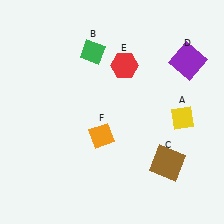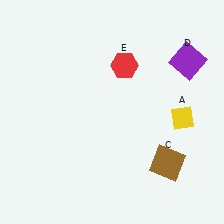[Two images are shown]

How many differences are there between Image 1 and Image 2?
There are 2 differences between the two images.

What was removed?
The green diamond (B), the orange diamond (F) were removed in Image 2.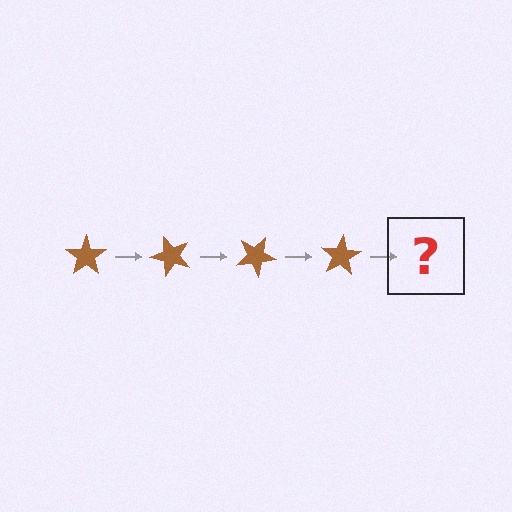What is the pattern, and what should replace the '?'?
The pattern is that the star rotates 50 degrees each step. The '?' should be a brown star rotated 200 degrees.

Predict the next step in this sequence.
The next step is a brown star rotated 200 degrees.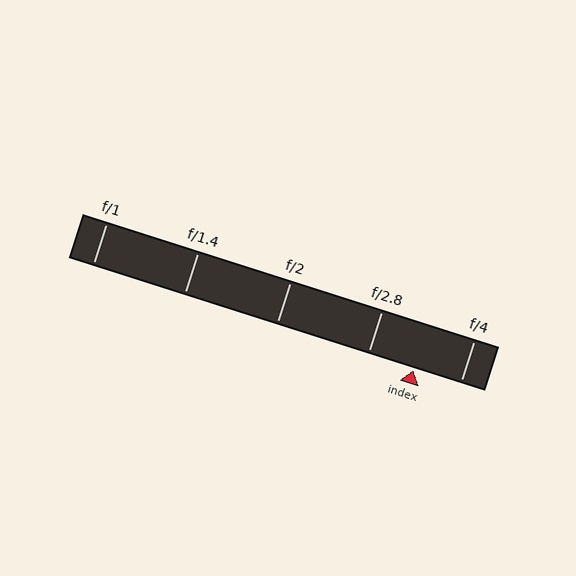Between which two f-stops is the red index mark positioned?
The index mark is between f/2.8 and f/4.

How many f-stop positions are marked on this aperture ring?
There are 5 f-stop positions marked.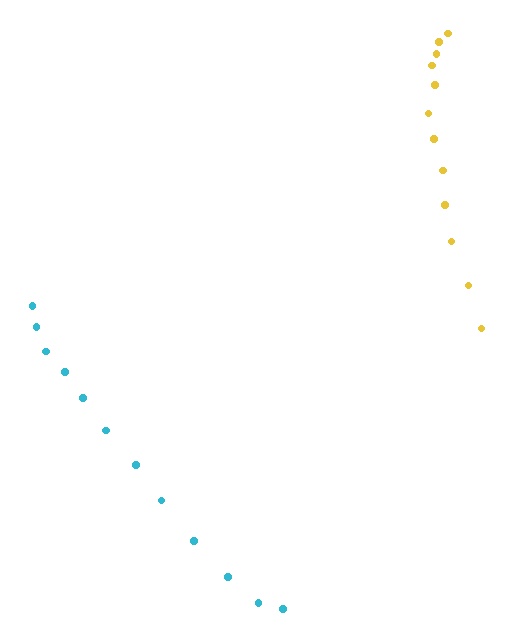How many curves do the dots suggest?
There are 2 distinct paths.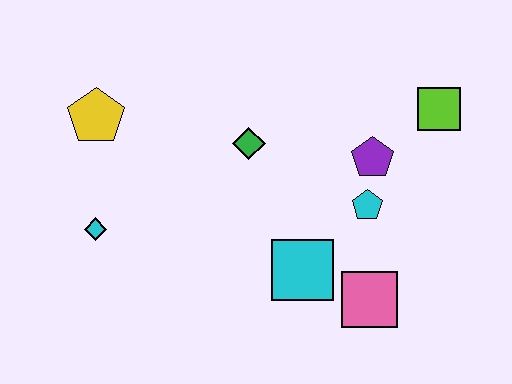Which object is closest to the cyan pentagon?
The purple pentagon is closest to the cyan pentagon.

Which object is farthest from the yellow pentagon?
The lime square is farthest from the yellow pentagon.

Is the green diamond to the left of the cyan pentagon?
Yes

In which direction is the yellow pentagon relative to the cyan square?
The yellow pentagon is to the left of the cyan square.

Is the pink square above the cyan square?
No